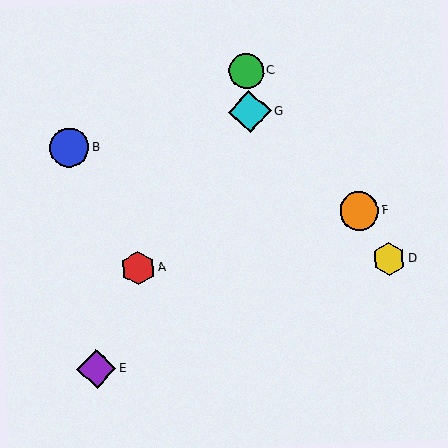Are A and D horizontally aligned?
Yes, both are at y≈268.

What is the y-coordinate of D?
Object D is at y≈259.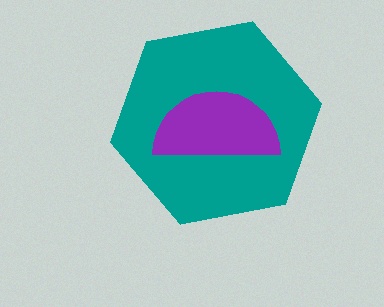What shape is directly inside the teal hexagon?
The purple semicircle.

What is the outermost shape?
The teal hexagon.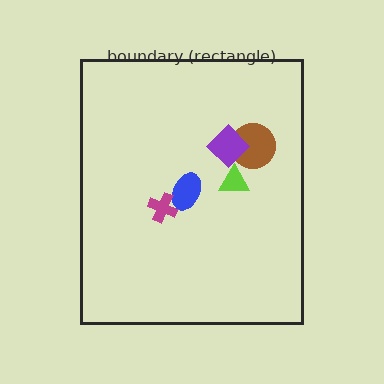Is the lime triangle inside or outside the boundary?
Inside.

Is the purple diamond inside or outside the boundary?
Inside.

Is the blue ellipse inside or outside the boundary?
Inside.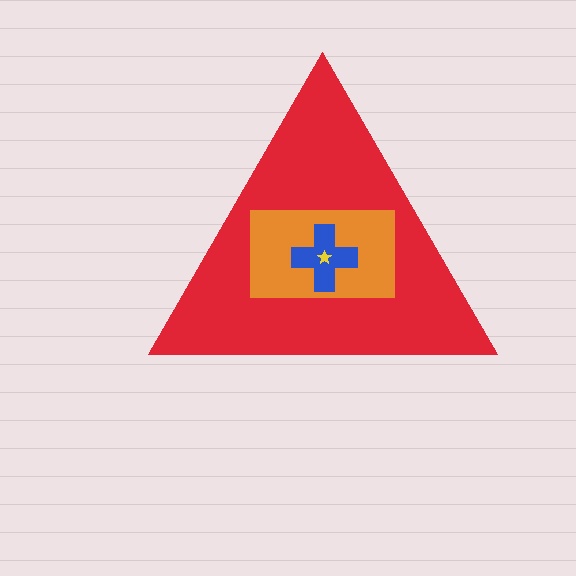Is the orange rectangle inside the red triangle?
Yes.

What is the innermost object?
The yellow star.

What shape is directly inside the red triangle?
The orange rectangle.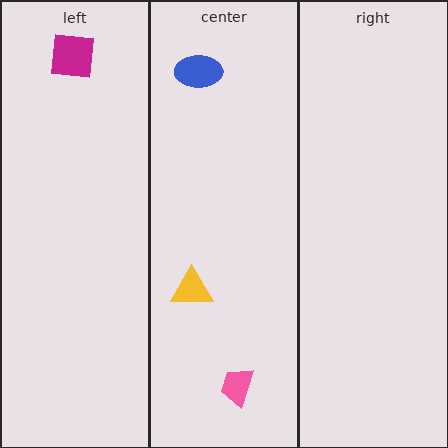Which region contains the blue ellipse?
The center region.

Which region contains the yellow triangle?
The center region.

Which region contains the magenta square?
The left region.